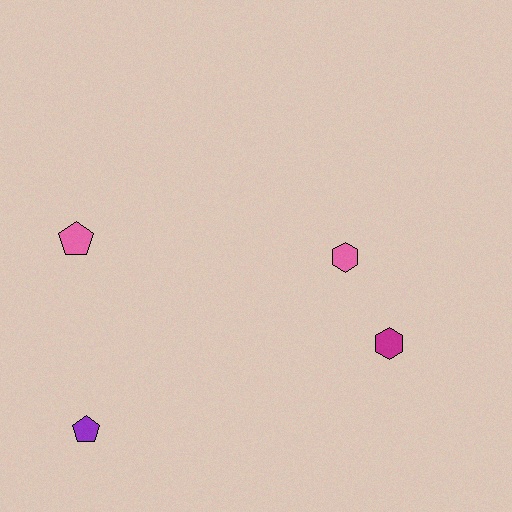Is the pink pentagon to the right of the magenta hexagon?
No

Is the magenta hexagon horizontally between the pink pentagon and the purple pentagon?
No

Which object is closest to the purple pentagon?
The pink pentagon is closest to the purple pentagon.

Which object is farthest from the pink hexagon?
The purple pentagon is farthest from the pink hexagon.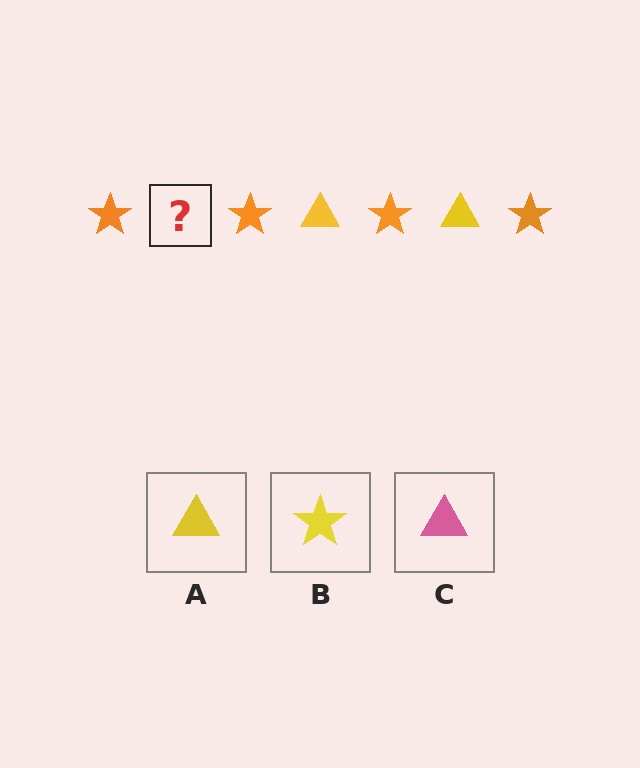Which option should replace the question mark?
Option A.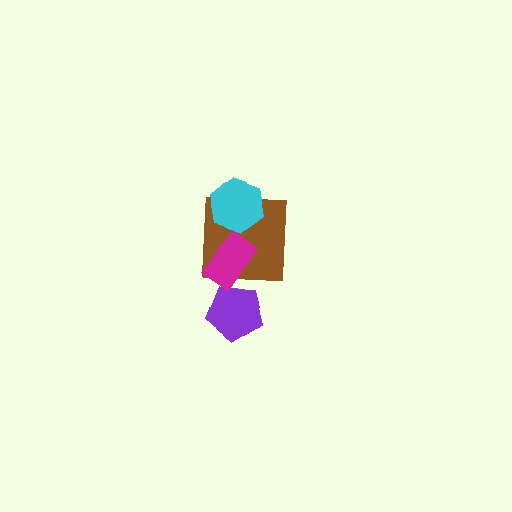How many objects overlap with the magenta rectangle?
1 object overlaps with the magenta rectangle.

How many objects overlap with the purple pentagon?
0 objects overlap with the purple pentagon.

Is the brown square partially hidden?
Yes, it is partially covered by another shape.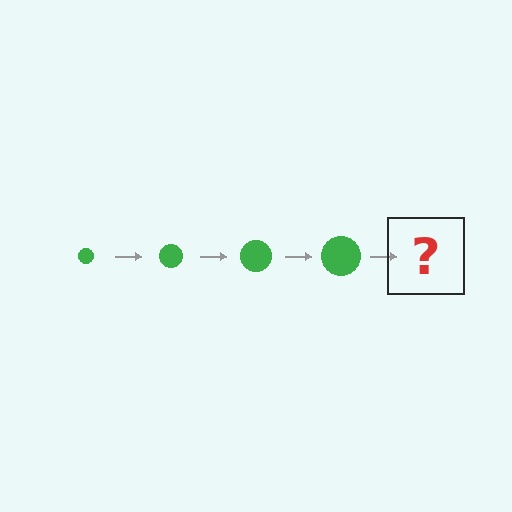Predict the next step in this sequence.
The next step is a green circle, larger than the previous one.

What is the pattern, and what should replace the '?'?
The pattern is that the circle gets progressively larger each step. The '?' should be a green circle, larger than the previous one.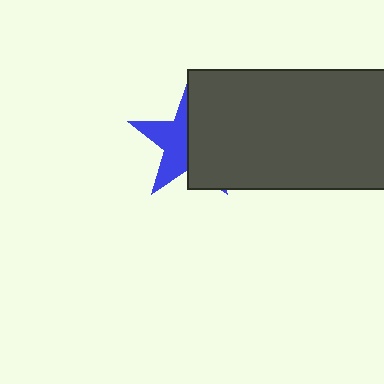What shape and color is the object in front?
The object in front is a dark gray rectangle.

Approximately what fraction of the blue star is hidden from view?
Roughly 53% of the blue star is hidden behind the dark gray rectangle.